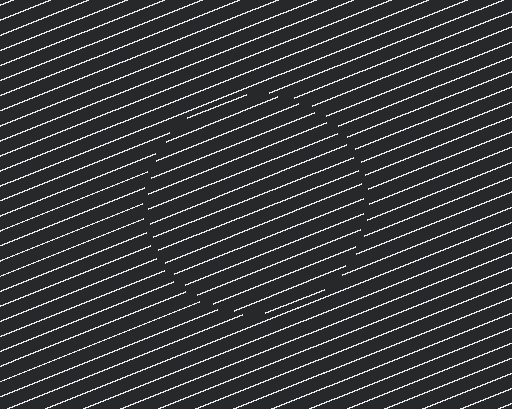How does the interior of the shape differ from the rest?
The interior of the shape contains the same grating, shifted by half a period — the contour is defined by the phase discontinuity where line-ends from the inner and outer gratings abut.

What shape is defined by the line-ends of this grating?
An illusory circle. The interior of the shape contains the same grating, shifted by half a period — the contour is defined by the phase discontinuity where line-ends from the inner and outer gratings abut.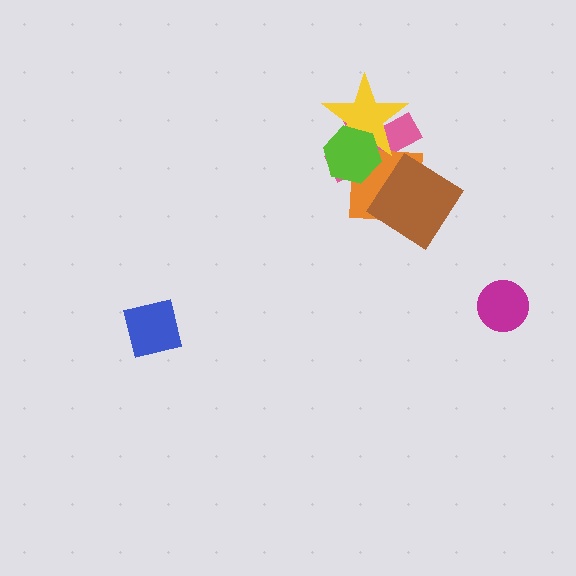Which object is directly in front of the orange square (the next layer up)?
The yellow star is directly in front of the orange square.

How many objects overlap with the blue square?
0 objects overlap with the blue square.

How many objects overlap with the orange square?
4 objects overlap with the orange square.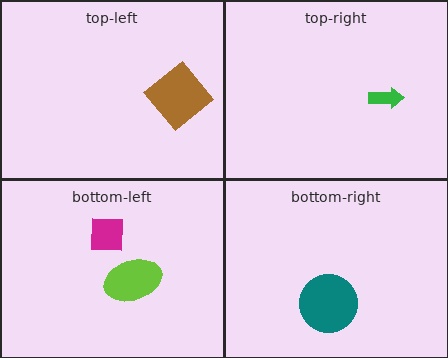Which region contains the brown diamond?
The top-left region.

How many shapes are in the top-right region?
1.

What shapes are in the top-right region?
The green arrow.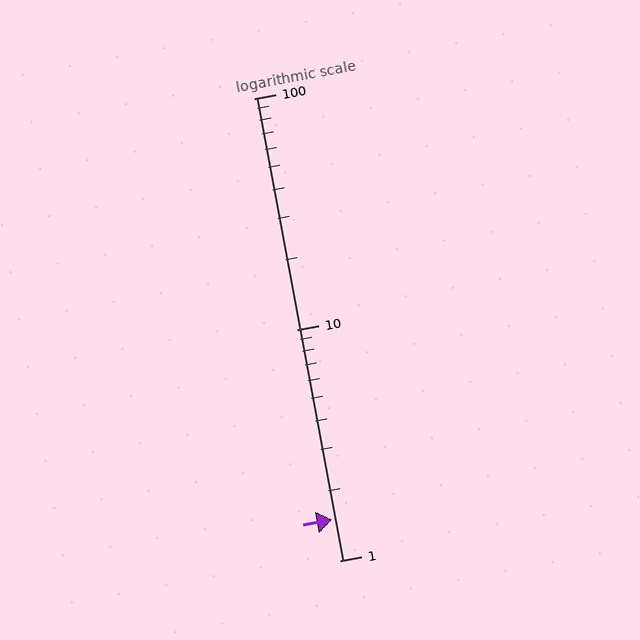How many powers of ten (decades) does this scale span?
The scale spans 2 decades, from 1 to 100.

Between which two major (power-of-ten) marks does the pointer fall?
The pointer is between 1 and 10.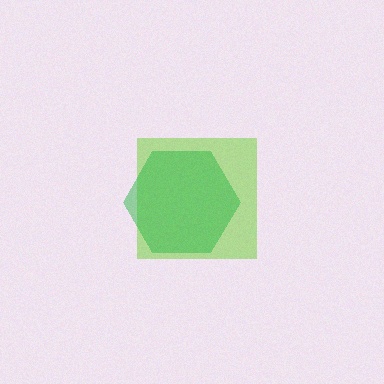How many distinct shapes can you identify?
There are 2 distinct shapes: a lime square, a green hexagon.